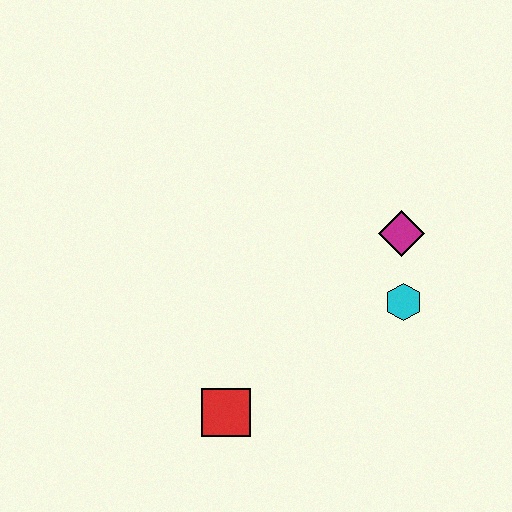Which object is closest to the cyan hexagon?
The magenta diamond is closest to the cyan hexagon.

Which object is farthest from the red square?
The magenta diamond is farthest from the red square.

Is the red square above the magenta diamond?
No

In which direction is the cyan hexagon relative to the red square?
The cyan hexagon is to the right of the red square.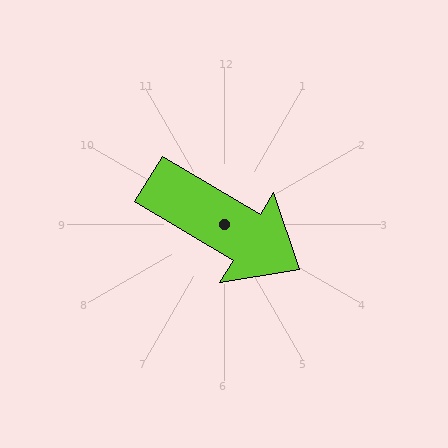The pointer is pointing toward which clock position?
Roughly 4 o'clock.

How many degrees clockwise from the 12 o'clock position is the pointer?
Approximately 121 degrees.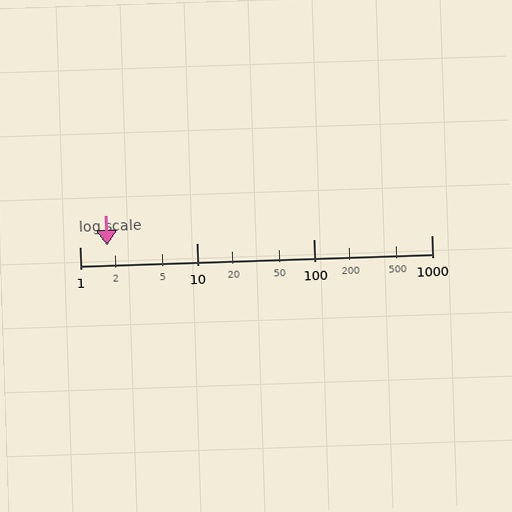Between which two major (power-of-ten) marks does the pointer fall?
The pointer is between 1 and 10.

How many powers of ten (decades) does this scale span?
The scale spans 3 decades, from 1 to 1000.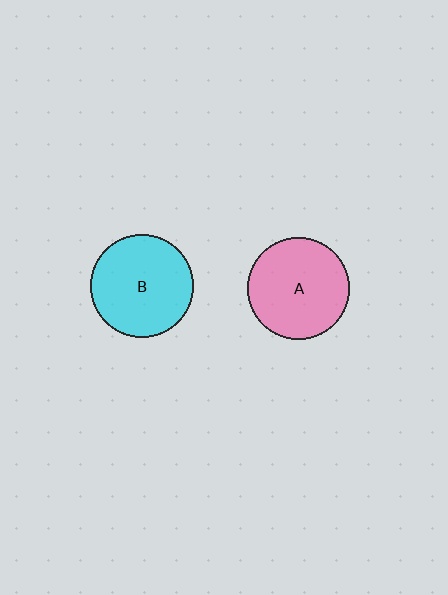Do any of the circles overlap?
No, none of the circles overlap.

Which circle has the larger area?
Circle B (cyan).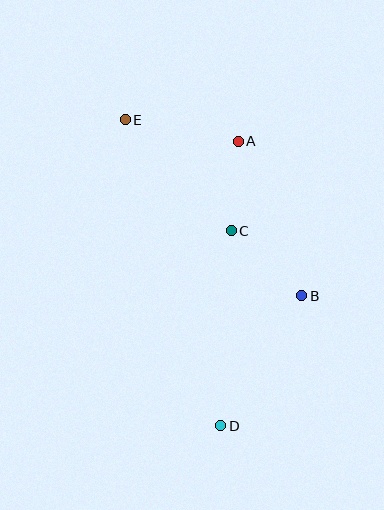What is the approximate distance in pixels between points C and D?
The distance between C and D is approximately 195 pixels.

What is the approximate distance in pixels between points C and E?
The distance between C and E is approximately 154 pixels.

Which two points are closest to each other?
Points A and C are closest to each other.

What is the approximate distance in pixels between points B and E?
The distance between B and E is approximately 249 pixels.